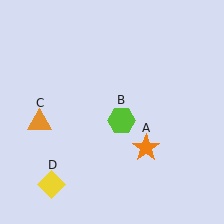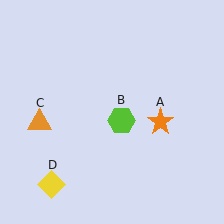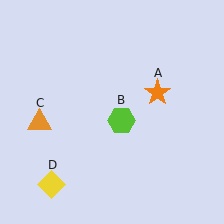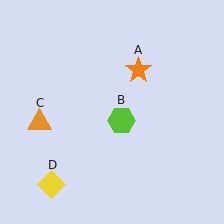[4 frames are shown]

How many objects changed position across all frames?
1 object changed position: orange star (object A).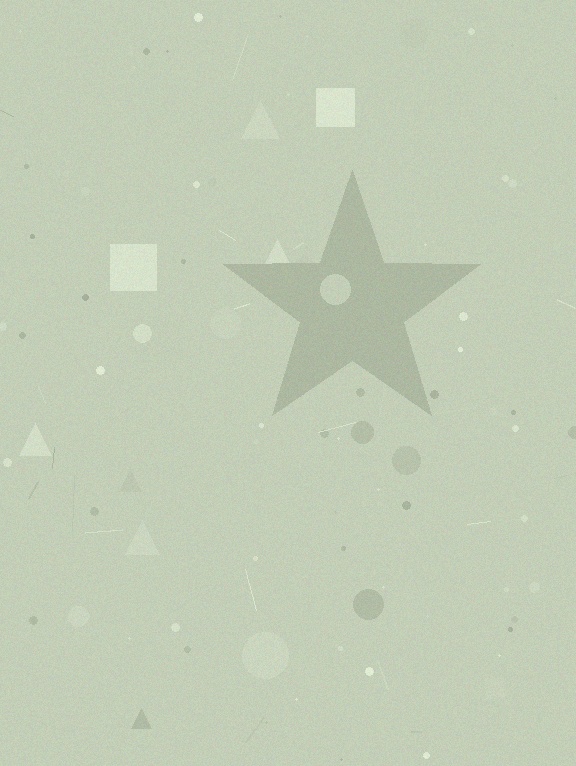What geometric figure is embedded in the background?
A star is embedded in the background.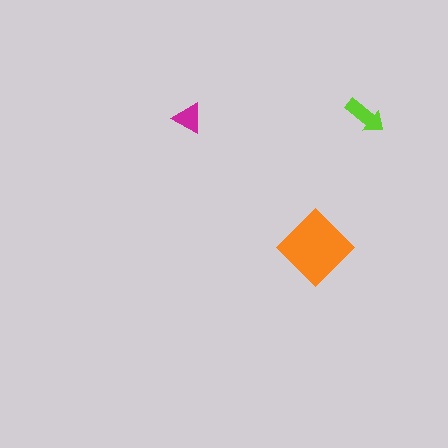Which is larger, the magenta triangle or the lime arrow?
The lime arrow.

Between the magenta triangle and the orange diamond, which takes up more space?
The orange diamond.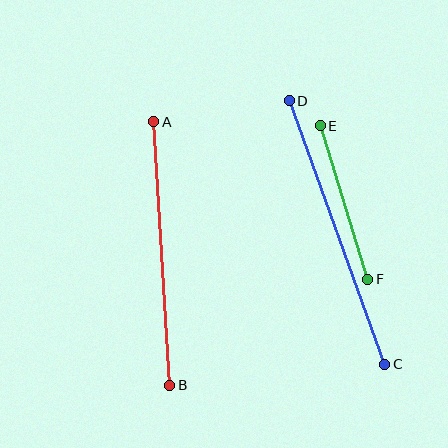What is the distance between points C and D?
The distance is approximately 280 pixels.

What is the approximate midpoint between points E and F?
The midpoint is at approximately (344, 203) pixels.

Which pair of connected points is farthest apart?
Points C and D are farthest apart.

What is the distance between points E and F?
The distance is approximately 161 pixels.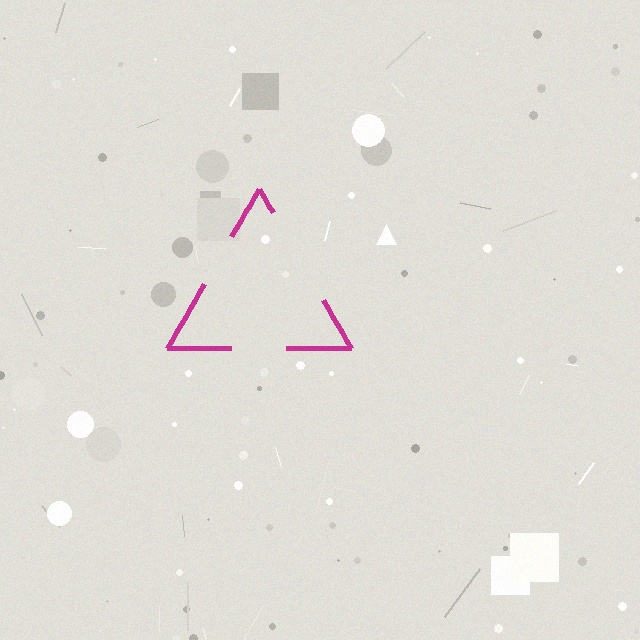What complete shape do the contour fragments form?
The contour fragments form a triangle.